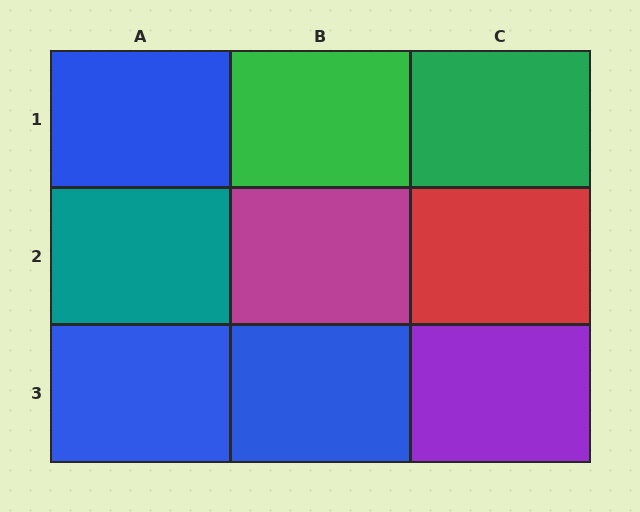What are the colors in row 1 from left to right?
Blue, green, green.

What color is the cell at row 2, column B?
Magenta.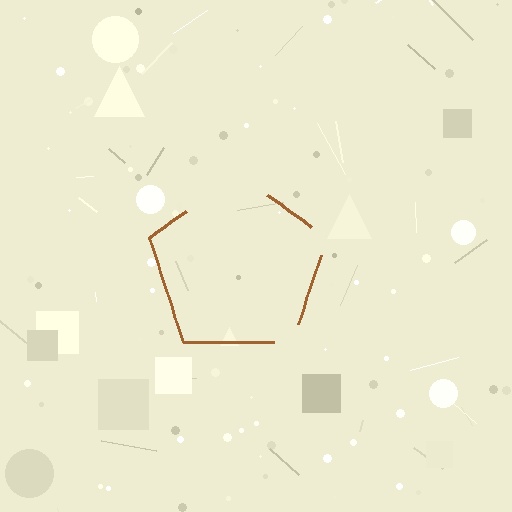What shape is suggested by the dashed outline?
The dashed outline suggests a pentagon.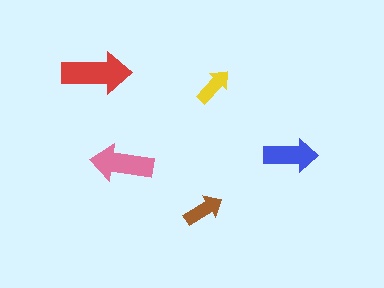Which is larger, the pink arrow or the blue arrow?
The pink one.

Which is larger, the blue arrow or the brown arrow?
The blue one.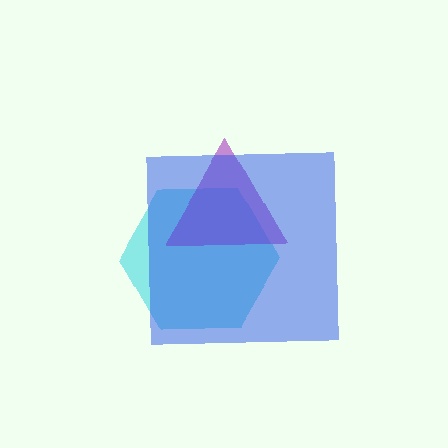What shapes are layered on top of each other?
The layered shapes are: a cyan hexagon, a purple triangle, a blue square.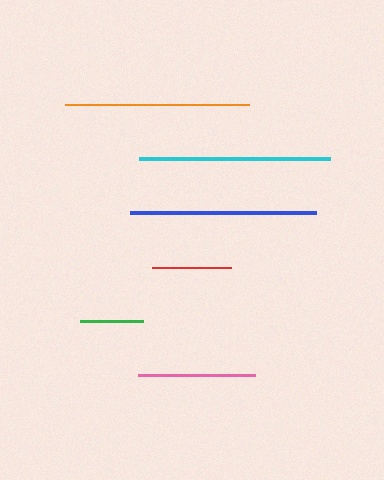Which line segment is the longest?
The cyan line is the longest at approximately 191 pixels.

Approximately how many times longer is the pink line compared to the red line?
The pink line is approximately 1.5 times the length of the red line.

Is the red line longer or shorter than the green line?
The red line is longer than the green line.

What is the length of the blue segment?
The blue segment is approximately 186 pixels long.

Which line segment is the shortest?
The green line is the shortest at approximately 64 pixels.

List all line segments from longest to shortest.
From longest to shortest: cyan, blue, orange, pink, red, green.